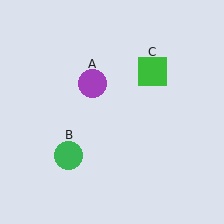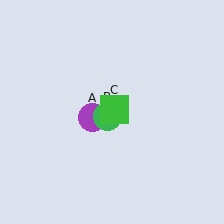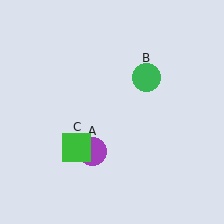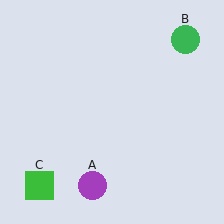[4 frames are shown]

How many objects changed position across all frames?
3 objects changed position: purple circle (object A), green circle (object B), green square (object C).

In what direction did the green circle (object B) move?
The green circle (object B) moved up and to the right.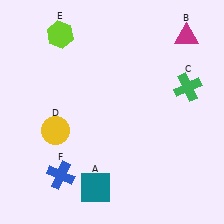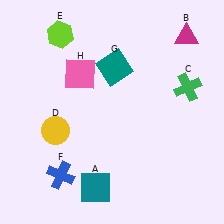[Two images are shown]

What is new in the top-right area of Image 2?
A teal square (G) was added in the top-right area of Image 2.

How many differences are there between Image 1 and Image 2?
There are 2 differences between the two images.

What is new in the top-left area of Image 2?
A pink square (H) was added in the top-left area of Image 2.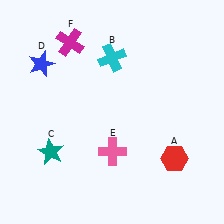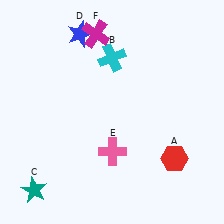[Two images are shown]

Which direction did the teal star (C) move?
The teal star (C) moved down.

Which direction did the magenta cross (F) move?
The magenta cross (F) moved right.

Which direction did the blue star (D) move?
The blue star (D) moved right.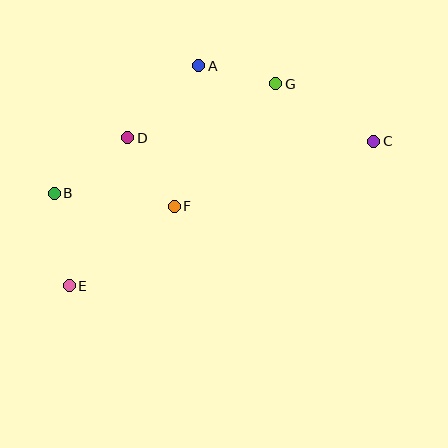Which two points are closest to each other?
Points A and G are closest to each other.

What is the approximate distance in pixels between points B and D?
The distance between B and D is approximately 92 pixels.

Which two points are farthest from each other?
Points C and E are farthest from each other.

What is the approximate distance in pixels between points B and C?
The distance between B and C is approximately 324 pixels.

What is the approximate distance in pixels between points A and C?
The distance between A and C is approximately 190 pixels.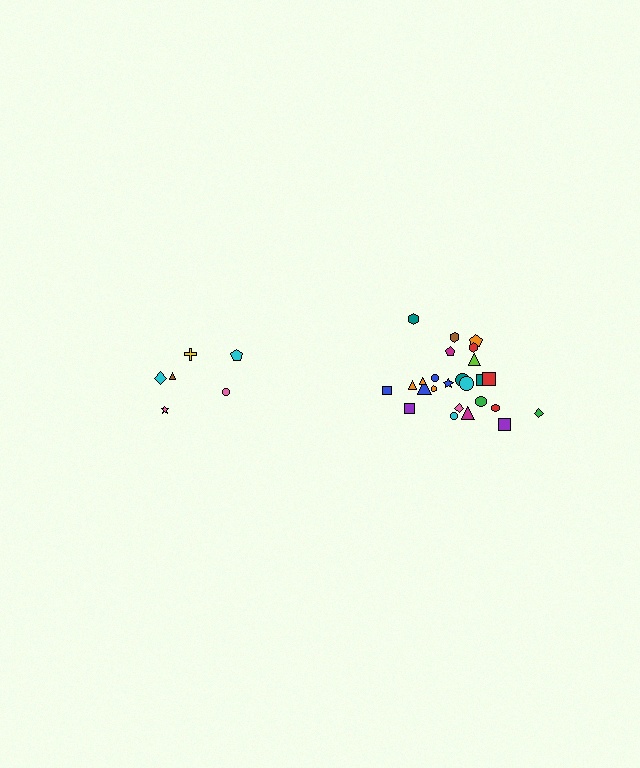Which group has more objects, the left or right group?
The right group.